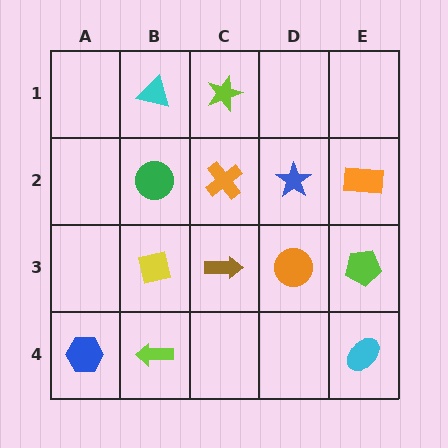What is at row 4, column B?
A lime arrow.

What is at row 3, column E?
A lime pentagon.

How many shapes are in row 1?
2 shapes.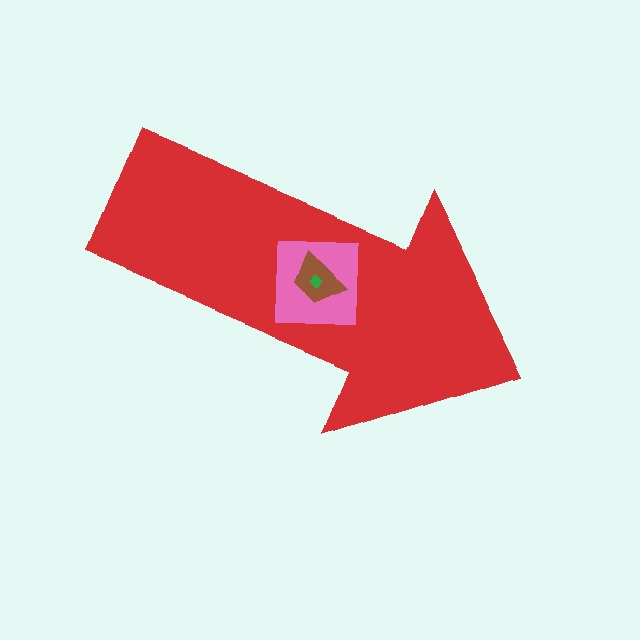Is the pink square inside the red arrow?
Yes.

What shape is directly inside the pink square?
The brown trapezoid.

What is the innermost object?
The green diamond.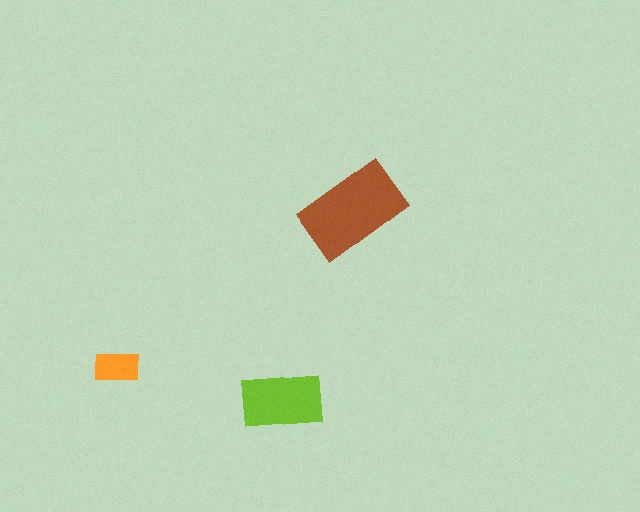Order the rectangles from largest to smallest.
the brown one, the lime one, the orange one.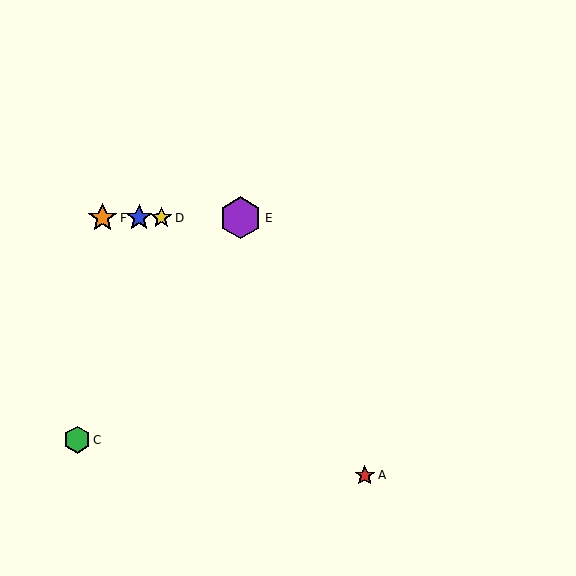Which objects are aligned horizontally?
Objects B, D, E, F are aligned horizontally.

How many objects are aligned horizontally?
4 objects (B, D, E, F) are aligned horizontally.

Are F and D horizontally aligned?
Yes, both are at y≈218.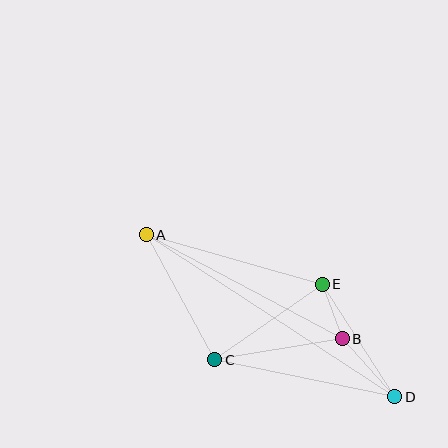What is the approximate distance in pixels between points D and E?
The distance between D and E is approximately 134 pixels.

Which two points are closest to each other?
Points B and E are closest to each other.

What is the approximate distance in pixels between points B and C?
The distance between B and C is approximately 129 pixels.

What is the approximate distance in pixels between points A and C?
The distance between A and C is approximately 143 pixels.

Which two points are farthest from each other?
Points A and D are farthest from each other.